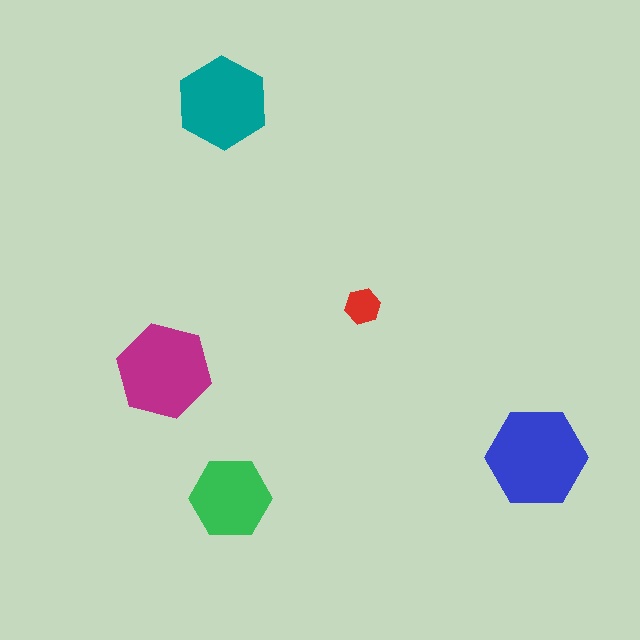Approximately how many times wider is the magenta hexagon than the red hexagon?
About 2.5 times wider.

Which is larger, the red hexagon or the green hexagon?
The green one.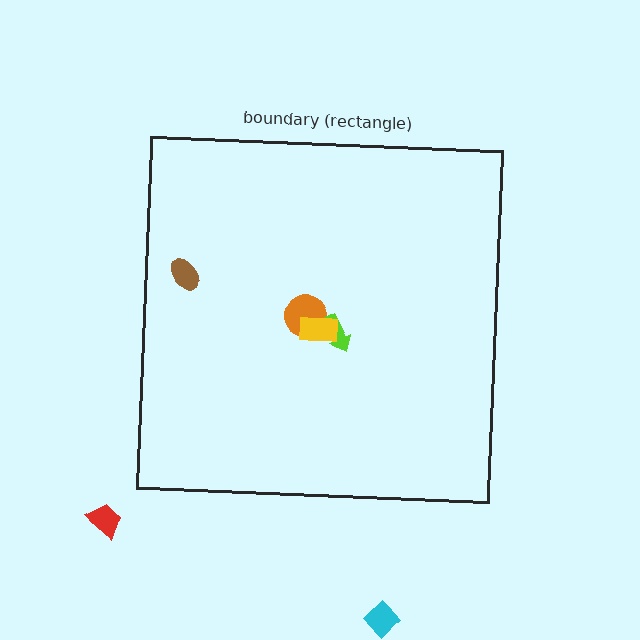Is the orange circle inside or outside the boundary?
Inside.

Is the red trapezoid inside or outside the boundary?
Outside.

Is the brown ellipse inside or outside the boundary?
Inside.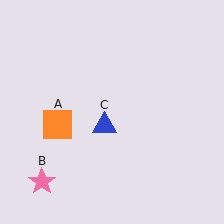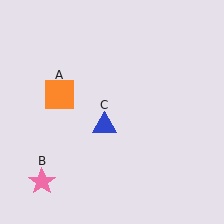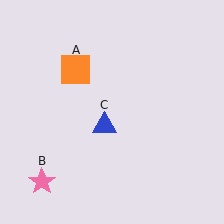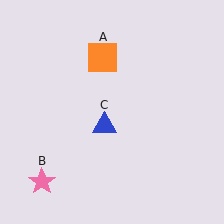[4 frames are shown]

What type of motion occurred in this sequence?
The orange square (object A) rotated clockwise around the center of the scene.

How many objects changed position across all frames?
1 object changed position: orange square (object A).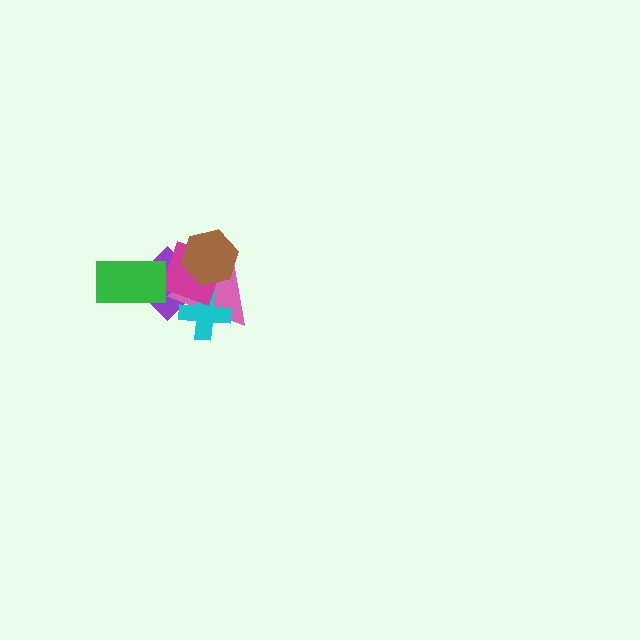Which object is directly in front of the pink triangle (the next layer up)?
The cyan cross is directly in front of the pink triangle.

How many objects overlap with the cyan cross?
3 objects overlap with the cyan cross.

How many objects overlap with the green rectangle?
1 object overlaps with the green rectangle.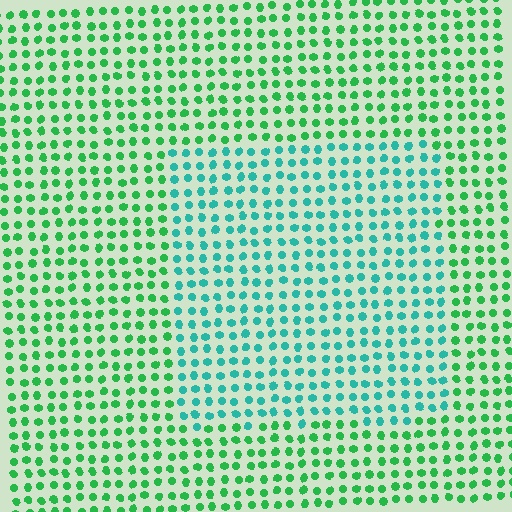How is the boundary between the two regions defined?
The boundary is defined purely by a slight shift in hue (about 38 degrees). Spacing, size, and orientation are identical on both sides.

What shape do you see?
I see a rectangle.